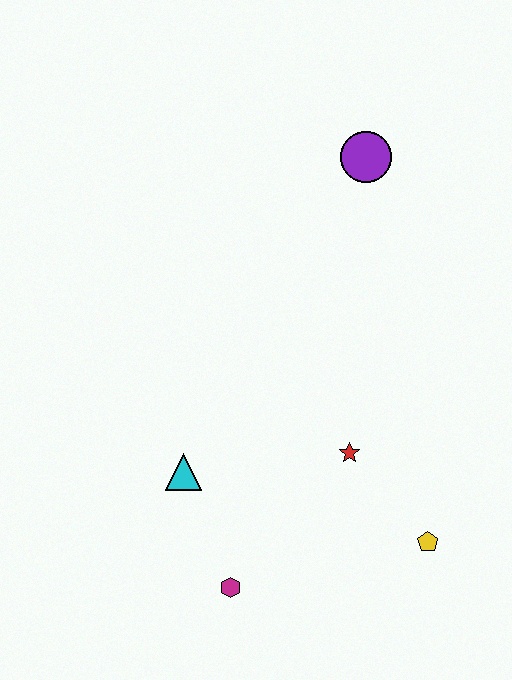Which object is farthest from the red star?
The purple circle is farthest from the red star.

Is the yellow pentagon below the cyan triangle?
Yes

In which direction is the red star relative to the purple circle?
The red star is below the purple circle.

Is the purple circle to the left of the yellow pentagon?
Yes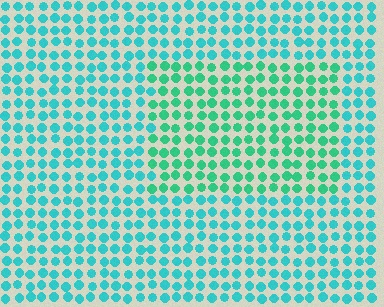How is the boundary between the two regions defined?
The boundary is defined purely by a slight shift in hue (about 27 degrees). Spacing, size, and orientation are identical on both sides.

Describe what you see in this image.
The image is filled with small cyan elements in a uniform arrangement. A rectangle-shaped region is visible where the elements are tinted to a slightly different hue, forming a subtle color boundary.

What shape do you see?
I see a rectangle.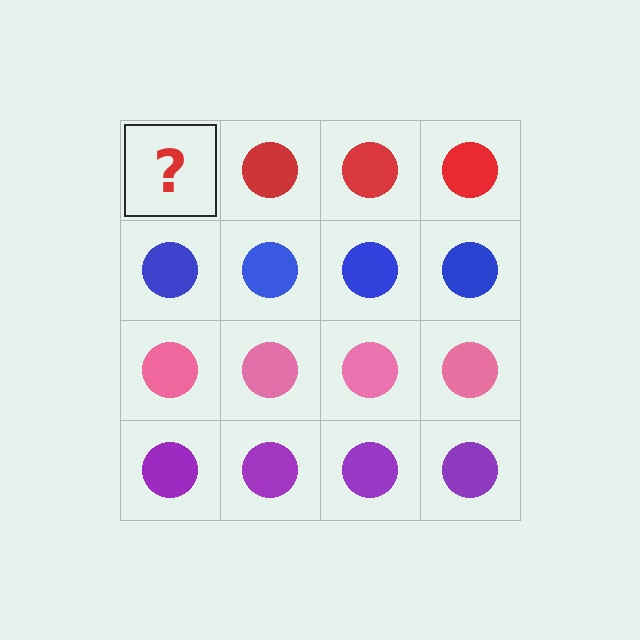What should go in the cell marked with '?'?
The missing cell should contain a red circle.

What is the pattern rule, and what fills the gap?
The rule is that each row has a consistent color. The gap should be filled with a red circle.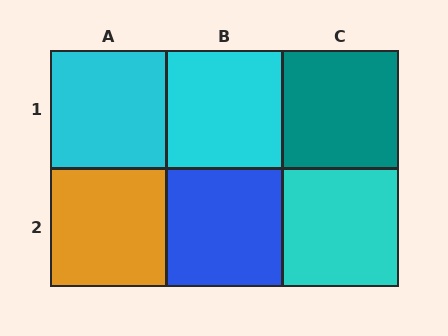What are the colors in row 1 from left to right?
Cyan, cyan, teal.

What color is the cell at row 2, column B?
Blue.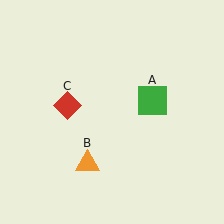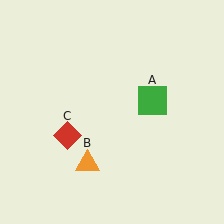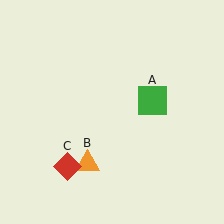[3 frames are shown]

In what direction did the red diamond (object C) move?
The red diamond (object C) moved down.